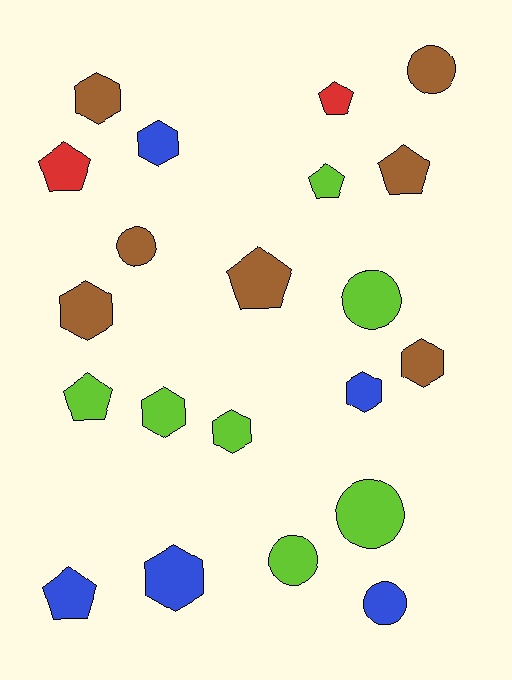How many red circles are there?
There are no red circles.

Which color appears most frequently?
Brown, with 7 objects.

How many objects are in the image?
There are 21 objects.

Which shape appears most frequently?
Hexagon, with 8 objects.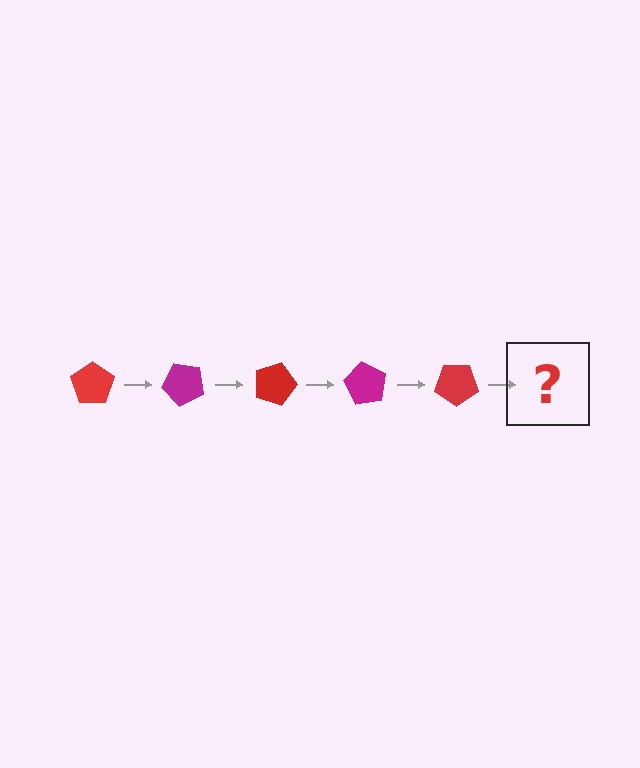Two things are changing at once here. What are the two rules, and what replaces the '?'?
The two rules are that it rotates 45 degrees each step and the color cycles through red and magenta. The '?' should be a magenta pentagon, rotated 225 degrees from the start.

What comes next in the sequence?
The next element should be a magenta pentagon, rotated 225 degrees from the start.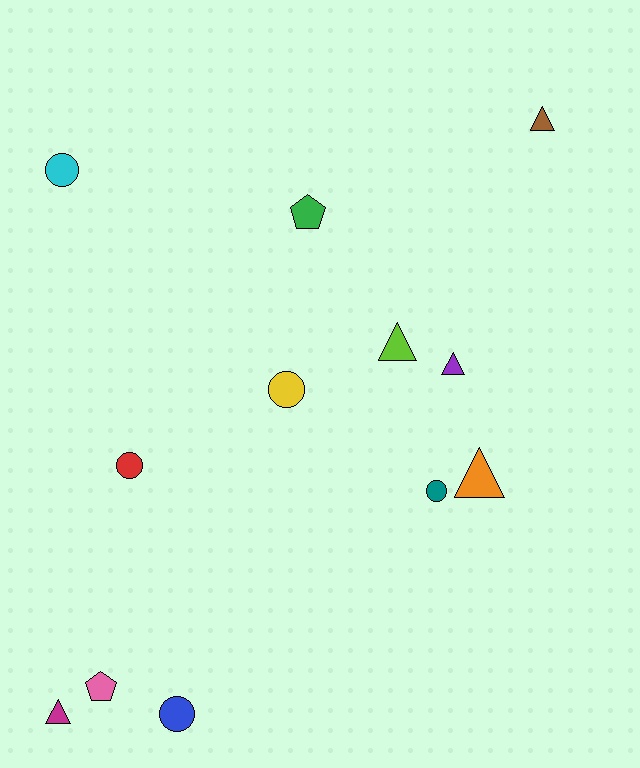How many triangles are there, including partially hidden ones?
There are 5 triangles.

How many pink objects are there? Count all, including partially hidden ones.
There is 1 pink object.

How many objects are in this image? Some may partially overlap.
There are 12 objects.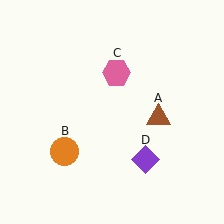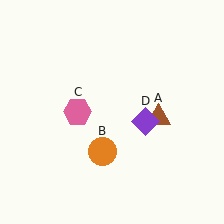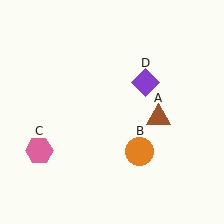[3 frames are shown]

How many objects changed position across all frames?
3 objects changed position: orange circle (object B), pink hexagon (object C), purple diamond (object D).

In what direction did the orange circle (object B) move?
The orange circle (object B) moved right.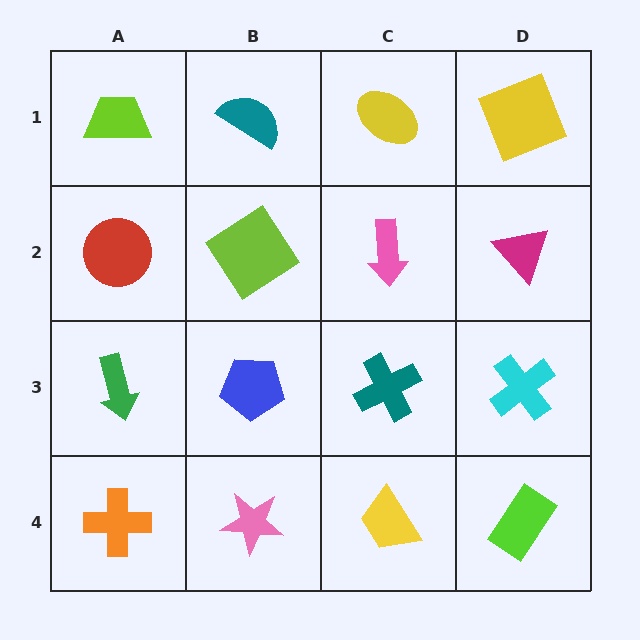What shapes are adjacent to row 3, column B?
A lime diamond (row 2, column B), a pink star (row 4, column B), a green arrow (row 3, column A), a teal cross (row 3, column C).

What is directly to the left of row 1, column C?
A teal semicircle.